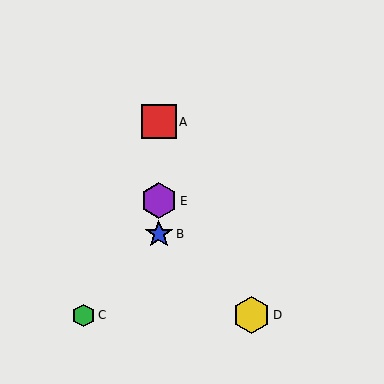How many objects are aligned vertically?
3 objects (A, B, E) are aligned vertically.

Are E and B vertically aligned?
Yes, both are at x≈159.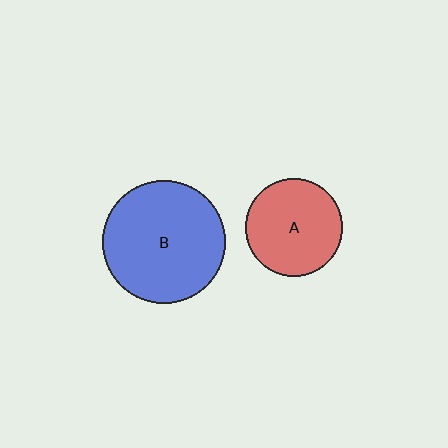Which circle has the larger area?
Circle B (blue).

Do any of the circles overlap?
No, none of the circles overlap.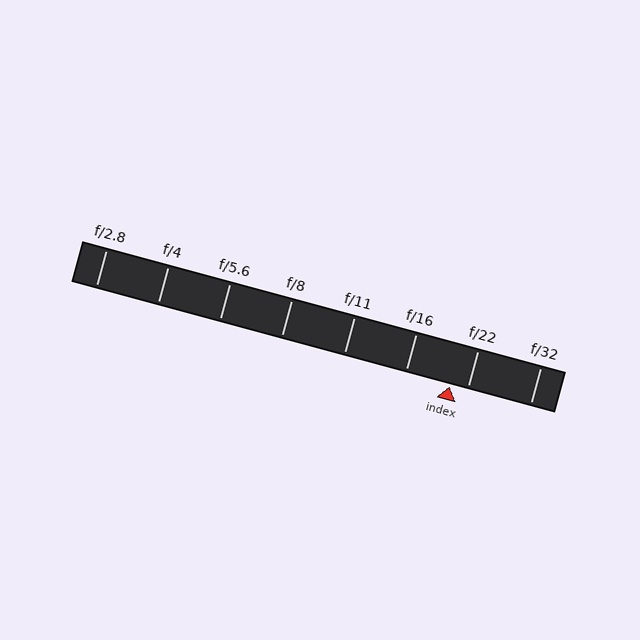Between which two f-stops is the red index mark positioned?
The index mark is between f/16 and f/22.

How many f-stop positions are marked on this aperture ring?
There are 8 f-stop positions marked.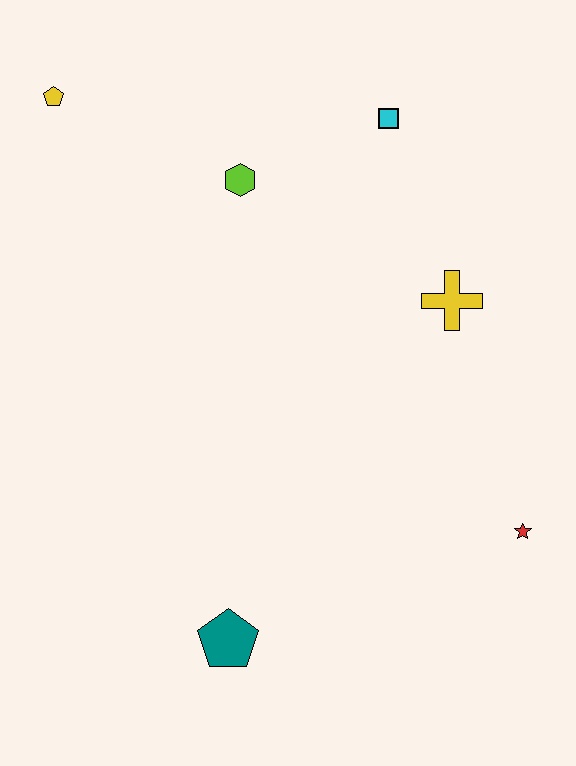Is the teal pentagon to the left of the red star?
Yes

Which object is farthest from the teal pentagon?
The yellow pentagon is farthest from the teal pentagon.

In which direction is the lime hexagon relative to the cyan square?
The lime hexagon is to the left of the cyan square.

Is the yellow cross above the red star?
Yes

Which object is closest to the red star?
The yellow cross is closest to the red star.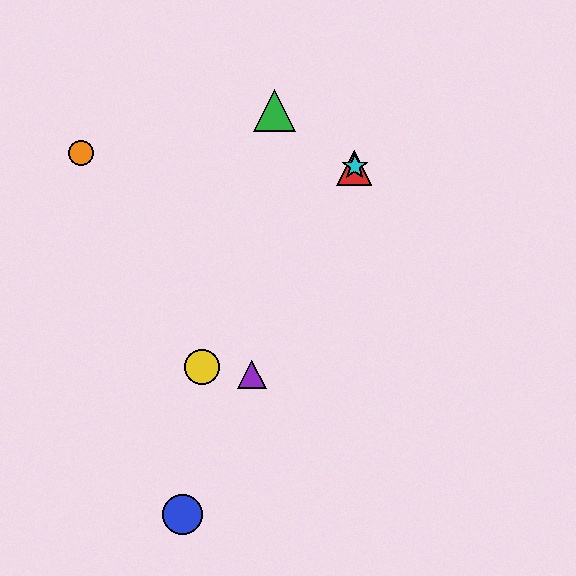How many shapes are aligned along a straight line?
4 shapes (the red triangle, the blue circle, the purple triangle, the cyan star) are aligned along a straight line.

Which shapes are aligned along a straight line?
The red triangle, the blue circle, the purple triangle, the cyan star are aligned along a straight line.